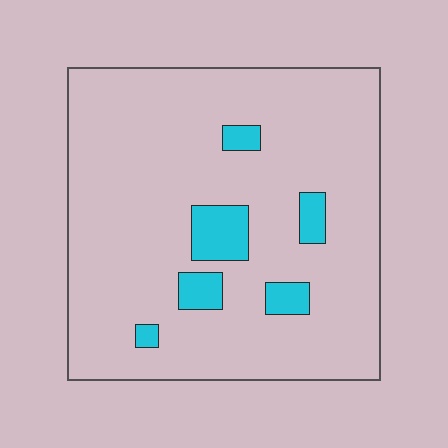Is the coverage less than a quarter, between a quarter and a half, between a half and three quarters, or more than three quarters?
Less than a quarter.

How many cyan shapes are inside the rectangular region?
6.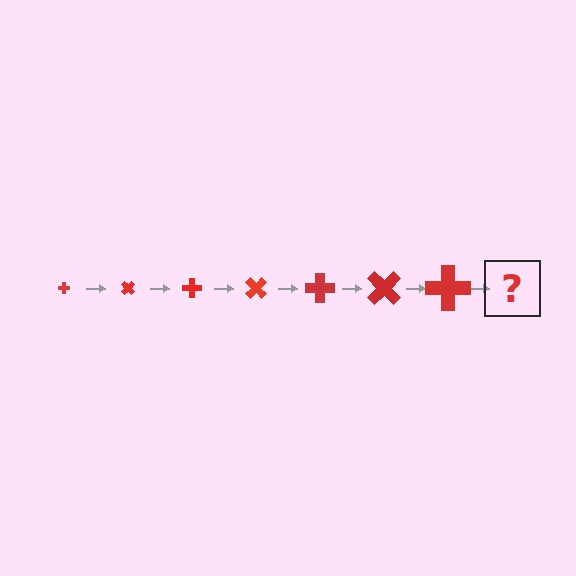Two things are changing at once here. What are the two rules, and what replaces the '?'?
The two rules are that the cross grows larger each step and it rotates 45 degrees each step. The '?' should be a cross, larger than the previous one and rotated 315 degrees from the start.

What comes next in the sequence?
The next element should be a cross, larger than the previous one and rotated 315 degrees from the start.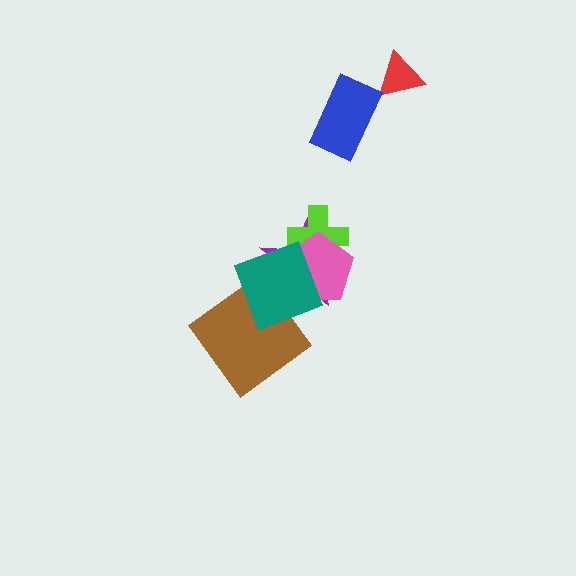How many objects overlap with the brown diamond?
1 object overlaps with the brown diamond.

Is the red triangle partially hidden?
No, no other shape covers it.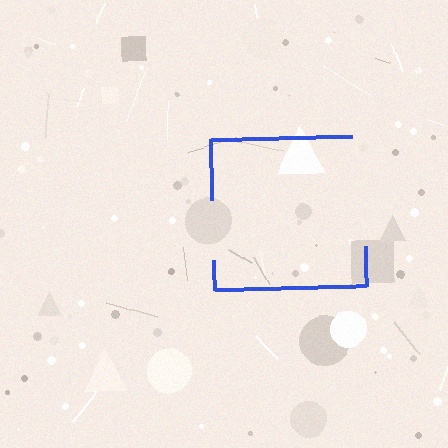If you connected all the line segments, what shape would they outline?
They would outline a square.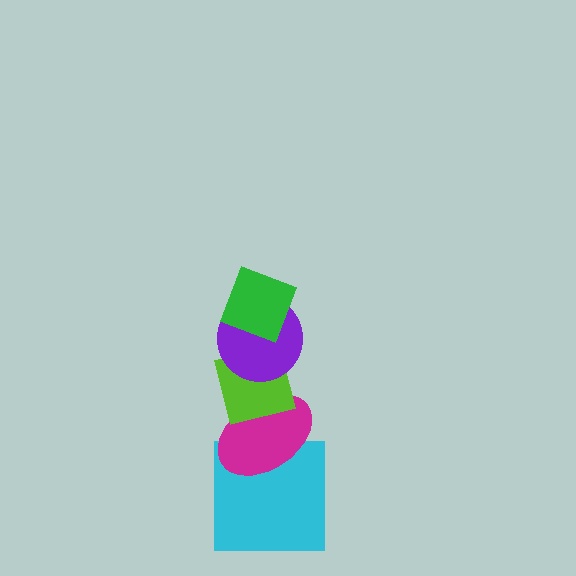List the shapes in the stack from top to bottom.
From top to bottom: the green diamond, the purple circle, the lime square, the magenta ellipse, the cyan square.